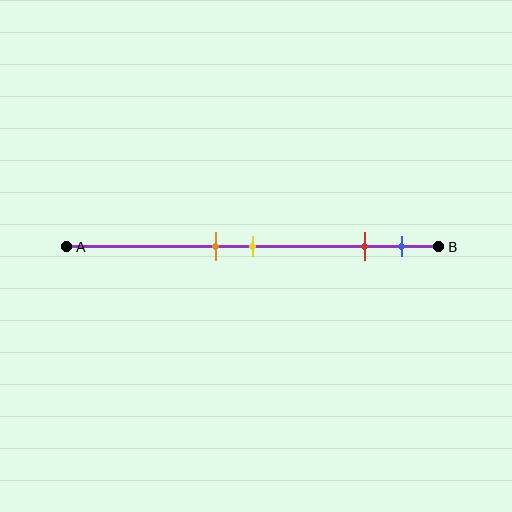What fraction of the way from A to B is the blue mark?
The blue mark is approximately 90% (0.9) of the way from A to B.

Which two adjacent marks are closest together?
The orange and yellow marks are the closest adjacent pair.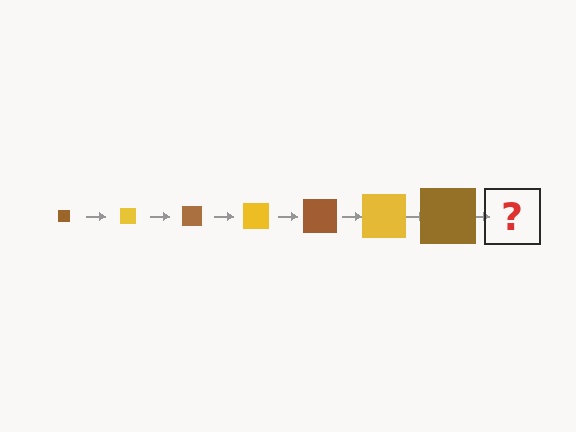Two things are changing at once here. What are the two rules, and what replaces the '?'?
The two rules are that the square grows larger each step and the color cycles through brown and yellow. The '?' should be a yellow square, larger than the previous one.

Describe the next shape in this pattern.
It should be a yellow square, larger than the previous one.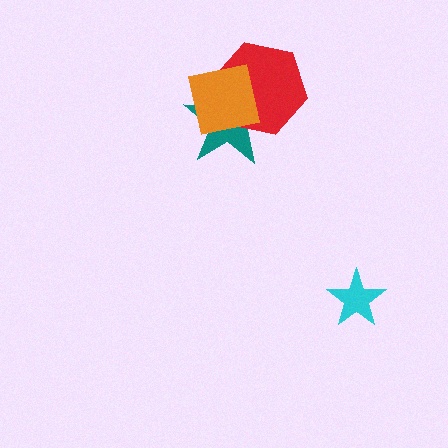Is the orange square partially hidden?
No, no other shape covers it.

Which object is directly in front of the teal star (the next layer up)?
The red hexagon is directly in front of the teal star.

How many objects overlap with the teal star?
2 objects overlap with the teal star.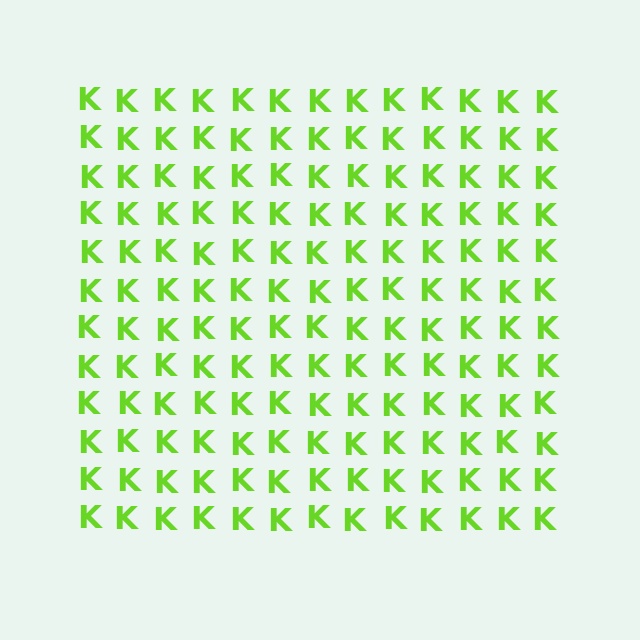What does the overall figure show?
The overall figure shows a square.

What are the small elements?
The small elements are letter K's.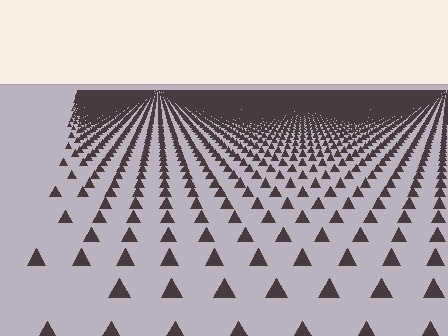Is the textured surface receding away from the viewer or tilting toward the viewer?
The surface is receding away from the viewer. Texture elements get smaller and denser toward the top.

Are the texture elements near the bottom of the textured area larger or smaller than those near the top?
Larger. Near the bottom, elements are closer to the viewer and appear at a bigger on-screen size.